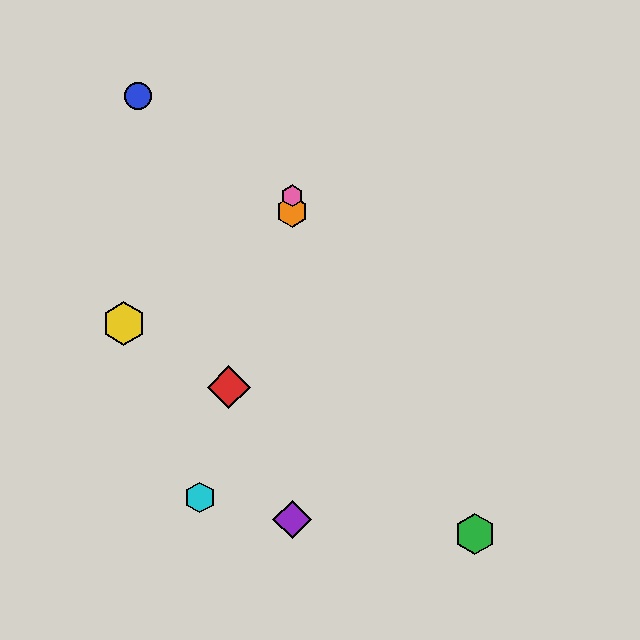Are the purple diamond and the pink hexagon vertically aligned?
Yes, both are at x≈292.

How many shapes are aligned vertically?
3 shapes (the purple diamond, the orange hexagon, the pink hexagon) are aligned vertically.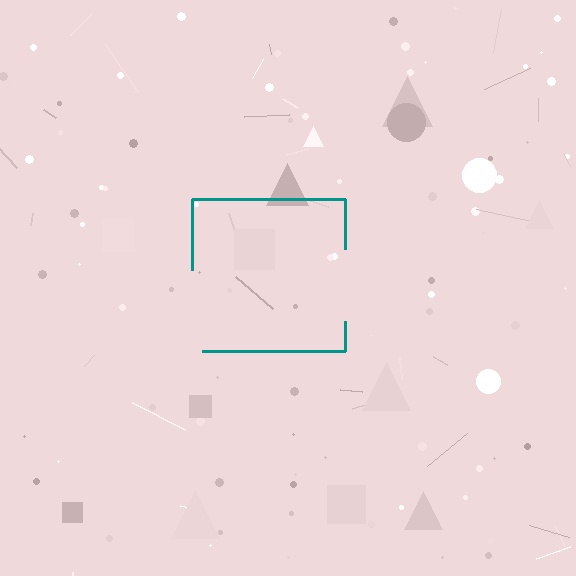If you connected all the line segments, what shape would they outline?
They would outline a square.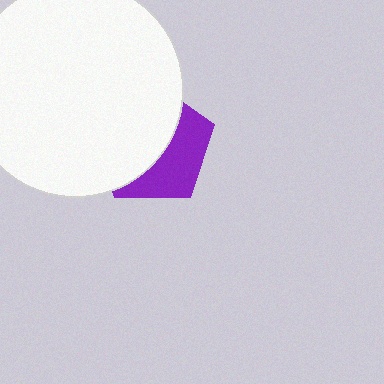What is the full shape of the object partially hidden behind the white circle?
The partially hidden object is a purple pentagon.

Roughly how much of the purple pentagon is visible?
A small part of it is visible (roughly 41%).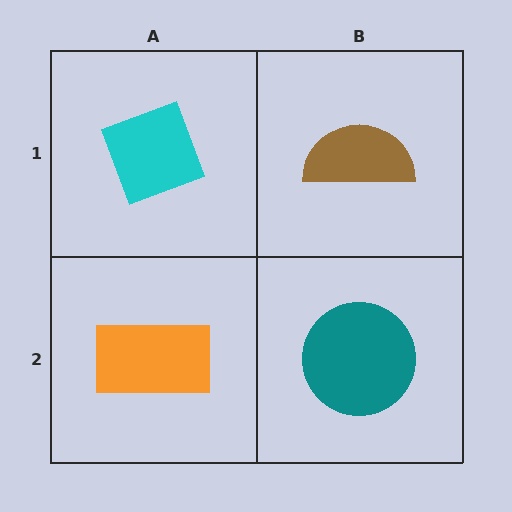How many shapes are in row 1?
2 shapes.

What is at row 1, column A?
A cyan diamond.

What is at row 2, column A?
An orange rectangle.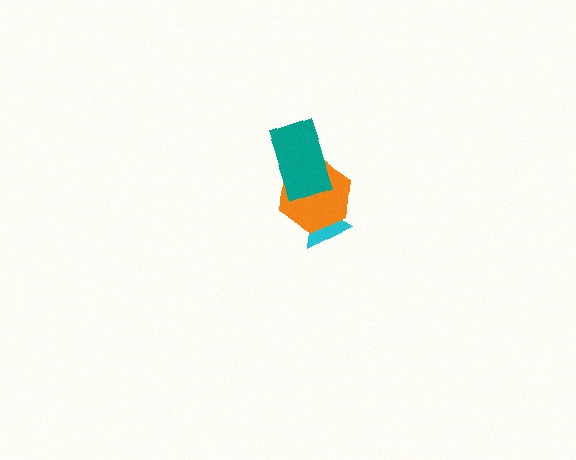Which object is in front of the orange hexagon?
The teal rectangle is in front of the orange hexagon.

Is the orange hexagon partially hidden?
Yes, it is partially covered by another shape.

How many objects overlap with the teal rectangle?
1 object overlaps with the teal rectangle.